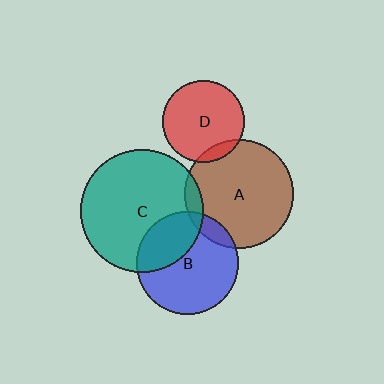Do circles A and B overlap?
Yes.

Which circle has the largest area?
Circle C (teal).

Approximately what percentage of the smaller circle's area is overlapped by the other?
Approximately 10%.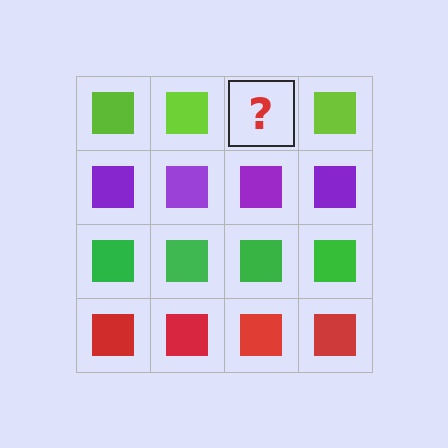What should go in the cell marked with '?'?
The missing cell should contain a lime square.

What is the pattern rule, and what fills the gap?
The rule is that each row has a consistent color. The gap should be filled with a lime square.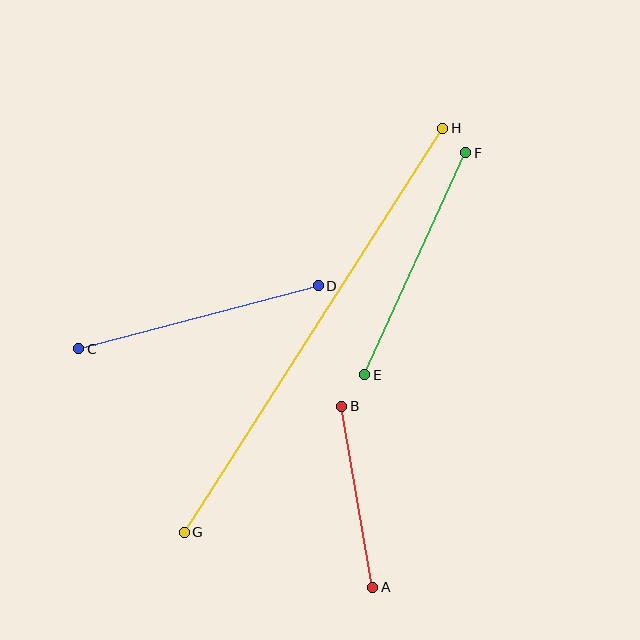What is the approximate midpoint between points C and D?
The midpoint is at approximately (198, 317) pixels.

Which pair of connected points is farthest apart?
Points G and H are farthest apart.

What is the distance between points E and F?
The distance is approximately 244 pixels.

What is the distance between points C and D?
The distance is approximately 248 pixels.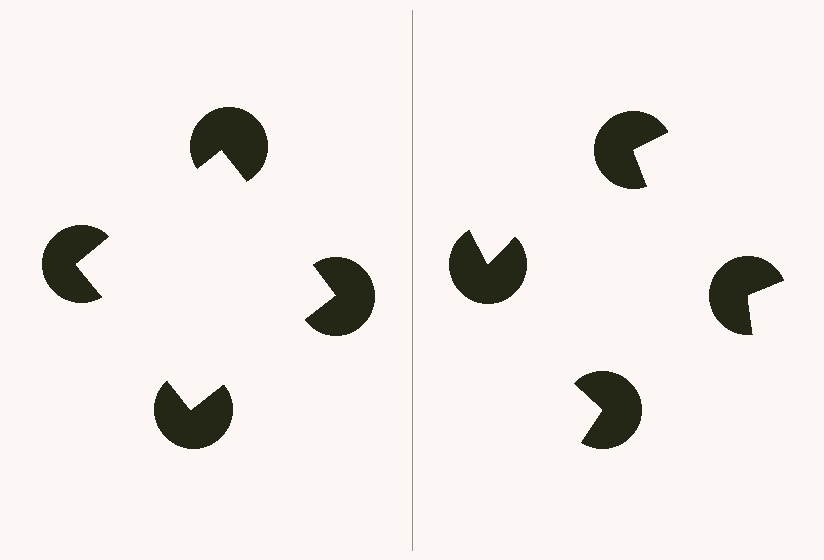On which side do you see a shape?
An illusory square appears on the left side. On the right side the wedge cuts are rotated, so no coherent shape forms.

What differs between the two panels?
The pac-man discs are positioned identically on both sides; only the wedge orientations differ. On the left they align to a square; on the right they are misaligned.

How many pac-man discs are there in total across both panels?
8 — 4 on each side.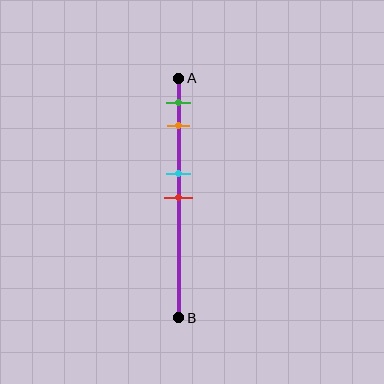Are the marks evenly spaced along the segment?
No, the marks are not evenly spaced.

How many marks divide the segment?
There are 4 marks dividing the segment.